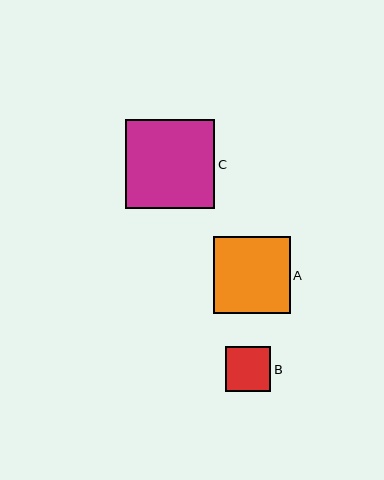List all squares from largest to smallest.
From largest to smallest: C, A, B.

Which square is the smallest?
Square B is the smallest with a size of approximately 45 pixels.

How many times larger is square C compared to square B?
Square C is approximately 2.0 times the size of square B.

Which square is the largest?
Square C is the largest with a size of approximately 89 pixels.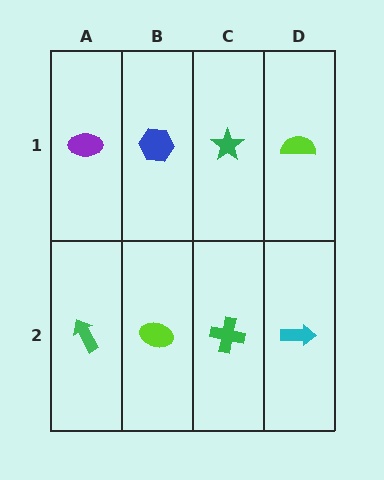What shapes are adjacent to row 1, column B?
A lime ellipse (row 2, column B), a purple ellipse (row 1, column A), a green star (row 1, column C).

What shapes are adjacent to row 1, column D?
A cyan arrow (row 2, column D), a green star (row 1, column C).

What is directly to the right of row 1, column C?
A lime semicircle.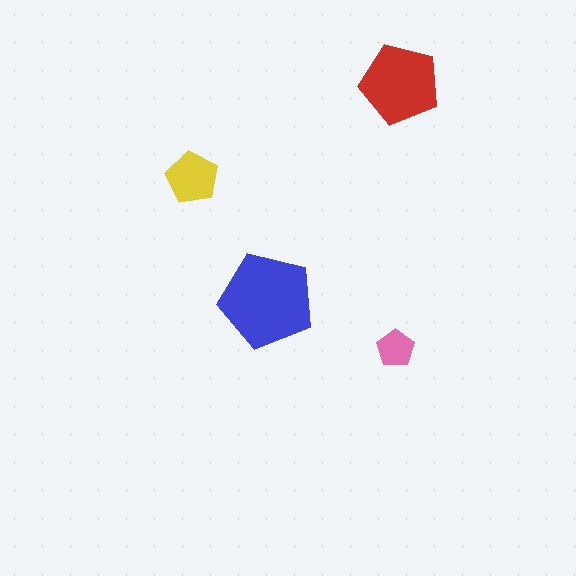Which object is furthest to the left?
The yellow pentagon is leftmost.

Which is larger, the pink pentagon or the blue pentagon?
The blue one.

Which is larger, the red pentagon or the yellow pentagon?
The red one.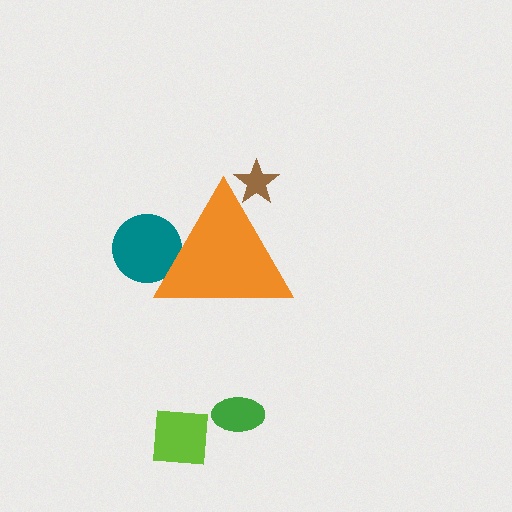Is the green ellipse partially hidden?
No, the green ellipse is fully visible.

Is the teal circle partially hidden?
Yes, the teal circle is partially hidden behind the orange triangle.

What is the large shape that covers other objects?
An orange triangle.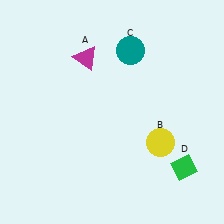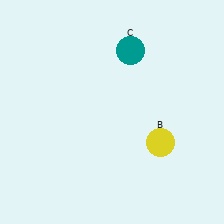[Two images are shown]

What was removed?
The green diamond (D), the magenta triangle (A) were removed in Image 2.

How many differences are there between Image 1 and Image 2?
There are 2 differences between the two images.